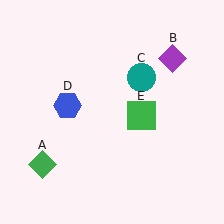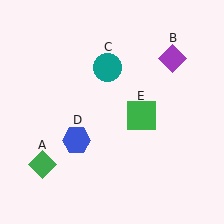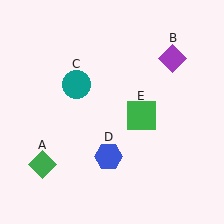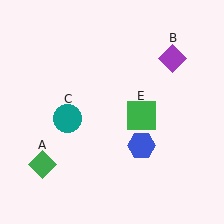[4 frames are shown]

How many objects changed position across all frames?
2 objects changed position: teal circle (object C), blue hexagon (object D).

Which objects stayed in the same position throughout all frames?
Green diamond (object A) and purple diamond (object B) and green square (object E) remained stationary.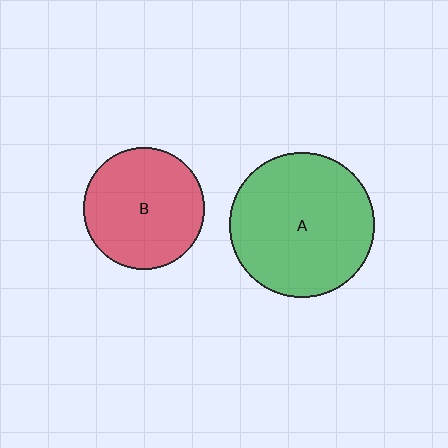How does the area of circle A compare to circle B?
Approximately 1.4 times.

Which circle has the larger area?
Circle A (green).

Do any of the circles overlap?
No, none of the circles overlap.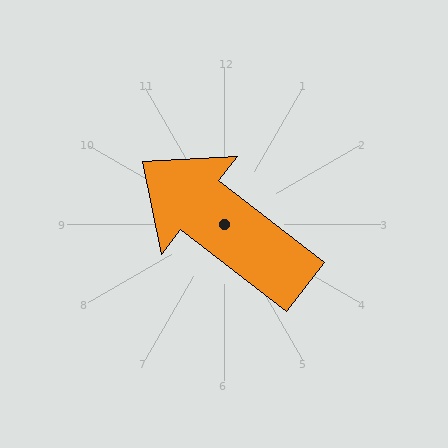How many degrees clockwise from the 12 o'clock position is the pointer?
Approximately 308 degrees.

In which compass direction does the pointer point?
Northwest.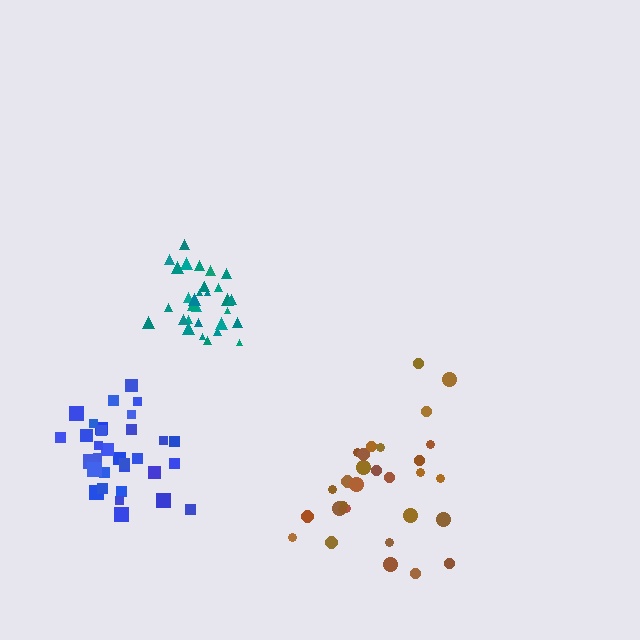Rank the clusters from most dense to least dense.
teal, blue, brown.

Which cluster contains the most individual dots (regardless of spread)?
Blue (32).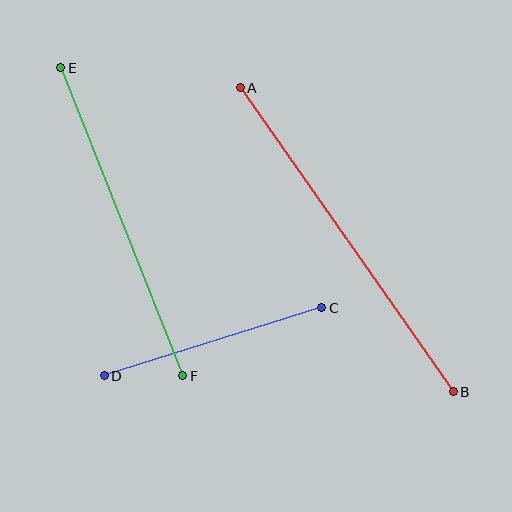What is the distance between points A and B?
The distance is approximately 371 pixels.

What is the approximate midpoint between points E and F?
The midpoint is at approximately (122, 222) pixels.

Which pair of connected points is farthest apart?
Points A and B are farthest apart.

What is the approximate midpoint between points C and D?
The midpoint is at approximately (213, 342) pixels.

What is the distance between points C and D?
The distance is approximately 228 pixels.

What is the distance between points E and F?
The distance is approximately 331 pixels.